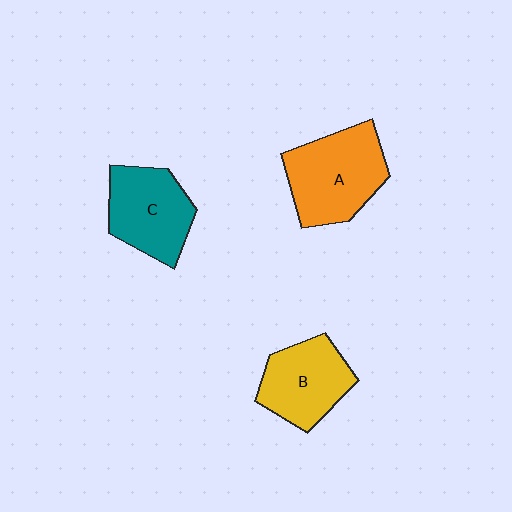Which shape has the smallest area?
Shape B (yellow).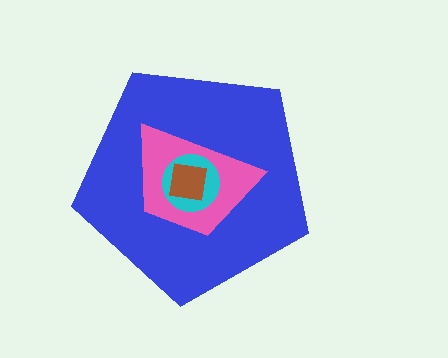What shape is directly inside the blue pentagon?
The pink trapezoid.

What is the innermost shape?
The brown square.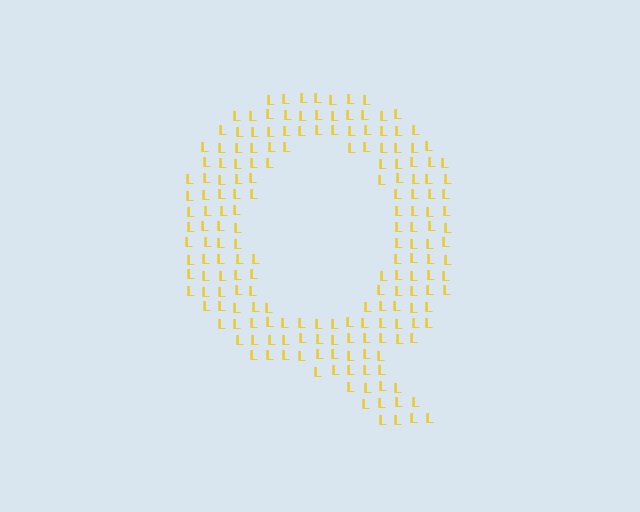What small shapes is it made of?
It is made of small letter L's.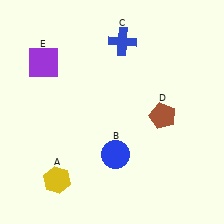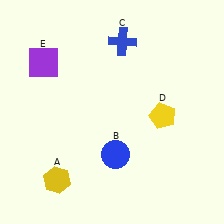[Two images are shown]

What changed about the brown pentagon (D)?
In Image 1, D is brown. In Image 2, it changed to yellow.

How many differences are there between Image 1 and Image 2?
There is 1 difference between the two images.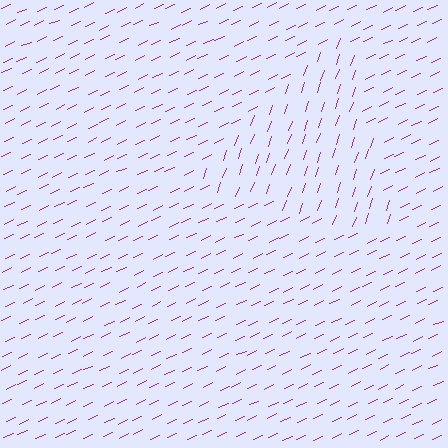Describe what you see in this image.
The image is filled with small purple line segments. A triangle region in the image has lines oriented differently from the surrounding lines, creating a visible texture boundary.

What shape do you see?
I see a triangle.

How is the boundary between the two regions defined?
The boundary is defined purely by a change in line orientation (approximately 45 degrees difference). All lines are the same color and thickness.